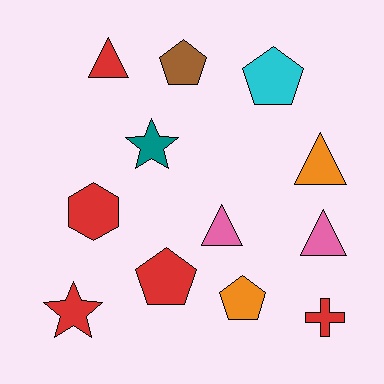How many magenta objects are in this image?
There are no magenta objects.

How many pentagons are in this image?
There are 4 pentagons.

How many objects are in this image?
There are 12 objects.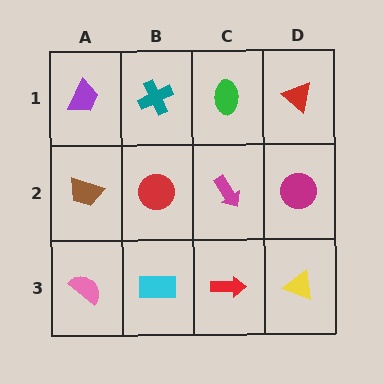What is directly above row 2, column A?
A purple trapezoid.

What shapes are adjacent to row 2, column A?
A purple trapezoid (row 1, column A), a pink semicircle (row 3, column A), a red circle (row 2, column B).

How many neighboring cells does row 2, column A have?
3.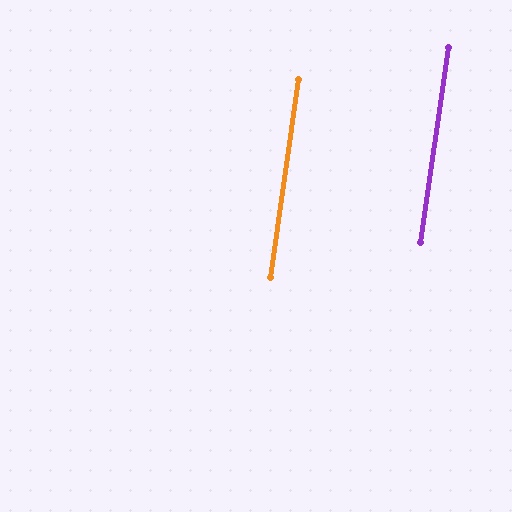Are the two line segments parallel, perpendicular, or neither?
Parallel — their directions differ by only 0.3°.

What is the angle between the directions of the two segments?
Approximately 0 degrees.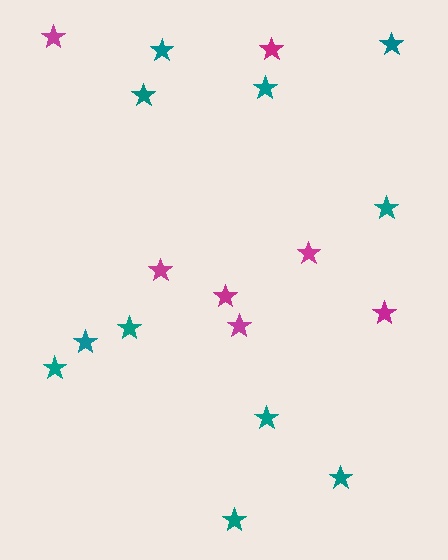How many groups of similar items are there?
There are 2 groups: one group of magenta stars (7) and one group of teal stars (11).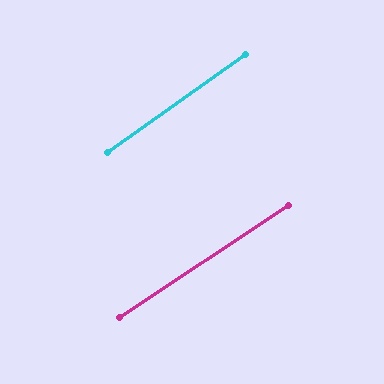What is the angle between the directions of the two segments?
Approximately 2 degrees.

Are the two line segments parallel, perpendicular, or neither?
Parallel — their directions differ by only 2.0°.